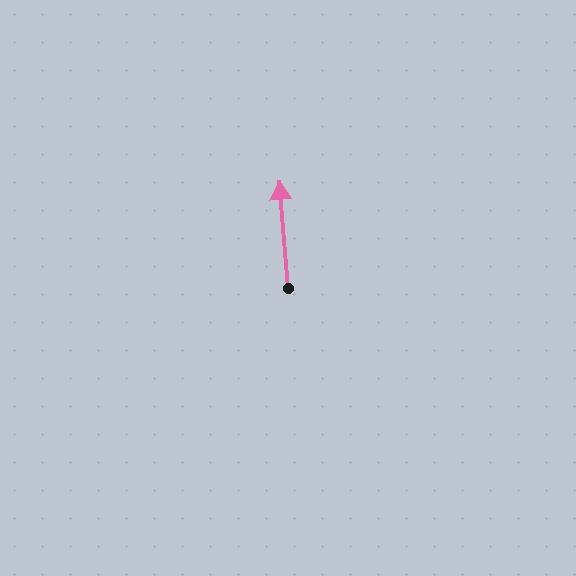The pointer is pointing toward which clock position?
Roughly 12 o'clock.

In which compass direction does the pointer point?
North.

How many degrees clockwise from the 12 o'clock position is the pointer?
Approximately 355 degrees.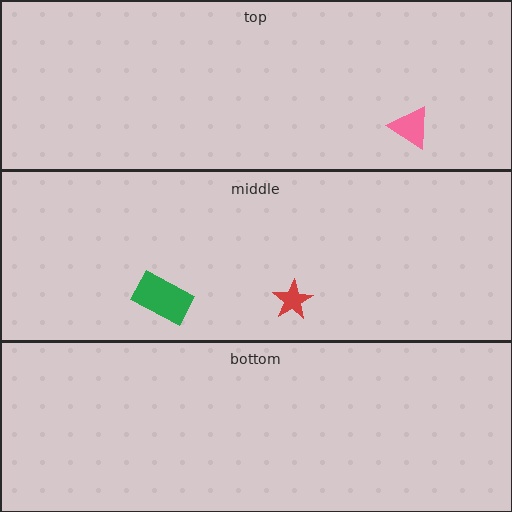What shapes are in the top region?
The pink triangle.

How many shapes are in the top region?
1.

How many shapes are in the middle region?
2.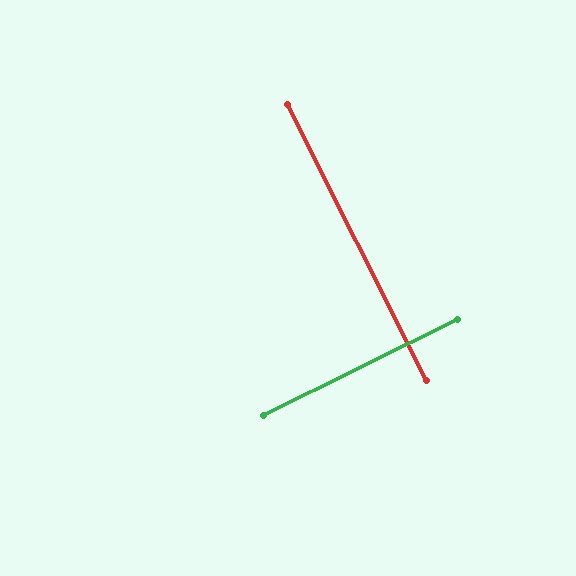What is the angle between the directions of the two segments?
Approximately 90 degrees.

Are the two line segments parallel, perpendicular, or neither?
Perpendicular — they meet at approximately 90°.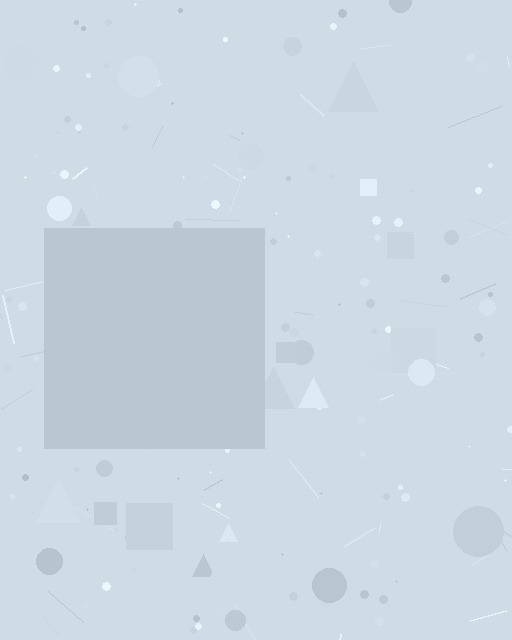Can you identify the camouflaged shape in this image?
The camouflaged shape is a square.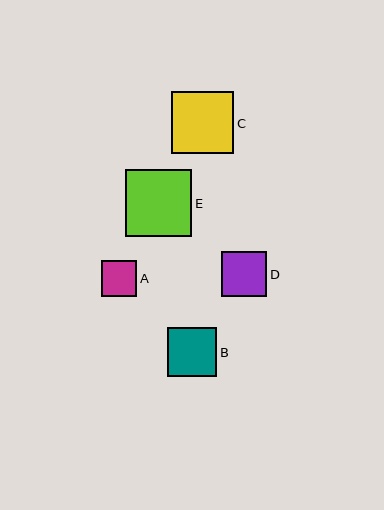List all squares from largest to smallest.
From largest to smallest: E, C, B, D, A.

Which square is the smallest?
Square A is the smallest with a size of approximately 36 pixels.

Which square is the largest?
Square E is the largest with a size of approximately 67 pixels.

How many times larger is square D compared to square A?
Square D is approximately 1.3 times the size of square A.